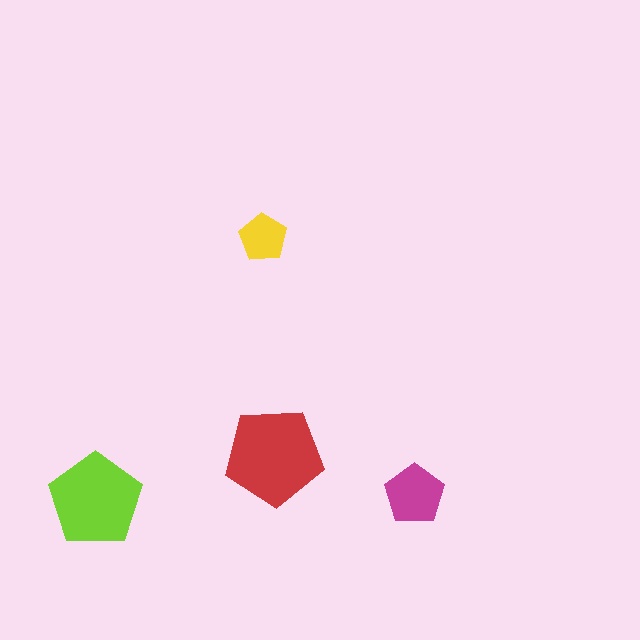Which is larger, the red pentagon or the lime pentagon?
The red one.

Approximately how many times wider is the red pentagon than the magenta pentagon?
About 1.5 times wider.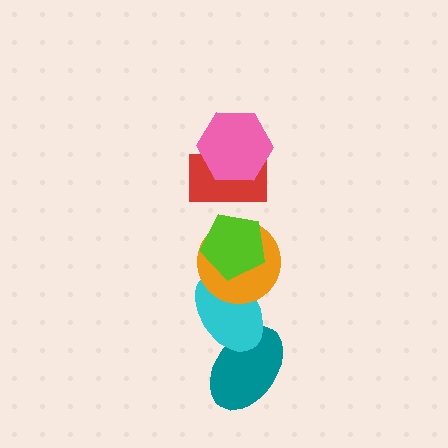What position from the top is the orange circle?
The orange circle is 4th from the top.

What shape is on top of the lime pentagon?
The red rectangle is on top of the lime pentagon.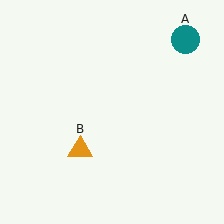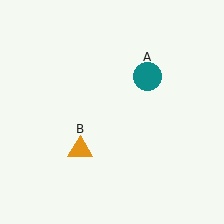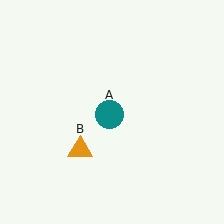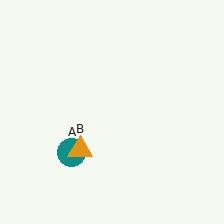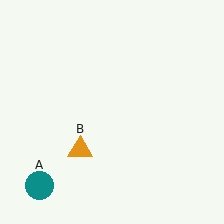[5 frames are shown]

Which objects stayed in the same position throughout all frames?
Orange triangle (object B) remained stationary.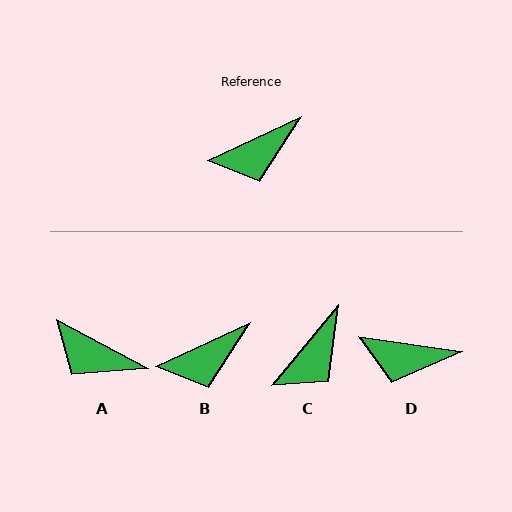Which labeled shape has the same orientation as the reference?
B.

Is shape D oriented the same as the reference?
No, it is off by about 33 degrees.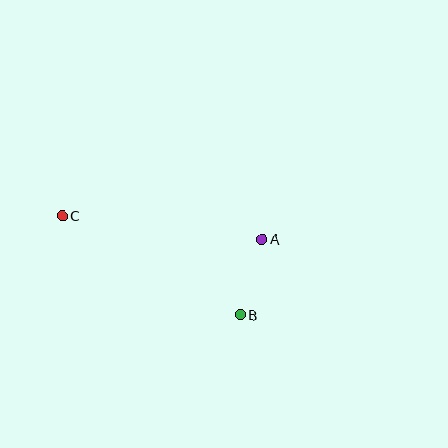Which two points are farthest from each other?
Points B and C are farthest from each other.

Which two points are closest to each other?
Points A and B are closest to each other.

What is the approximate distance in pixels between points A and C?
The distance between A and C is approximately 201 pixels.